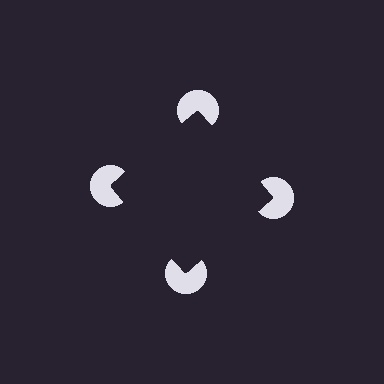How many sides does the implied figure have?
4 sides.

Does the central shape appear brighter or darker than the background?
It typically appears slightly darker than the background, even though no actual brightness change is drawn.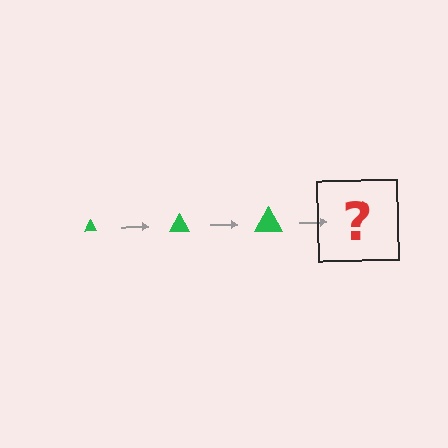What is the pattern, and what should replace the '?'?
The pattern is that the triangle gets progressively larger each step. The '?' should be a green triangle, larger than the previous one.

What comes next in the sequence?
The next element should be a green triangle, larger than the previous one.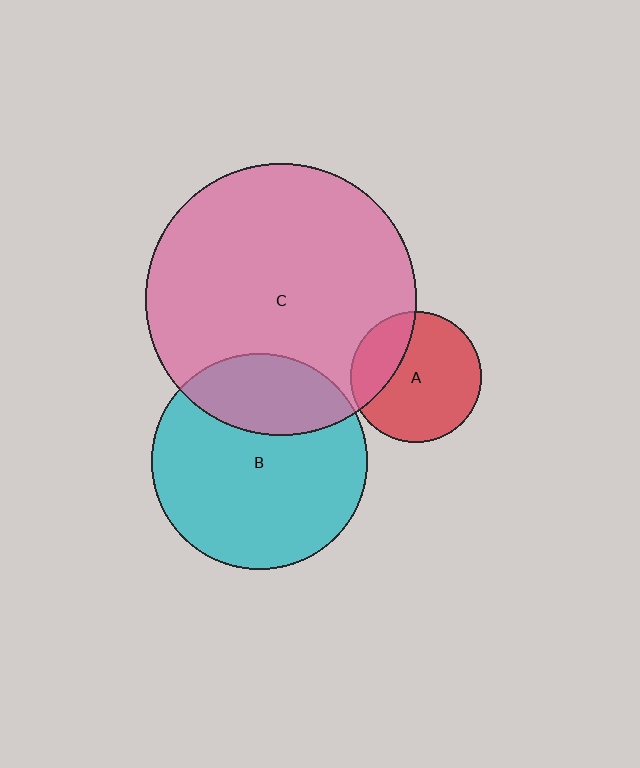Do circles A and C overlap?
Yes.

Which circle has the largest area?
Circle C (pink).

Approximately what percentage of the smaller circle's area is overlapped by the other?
Approximately 25%.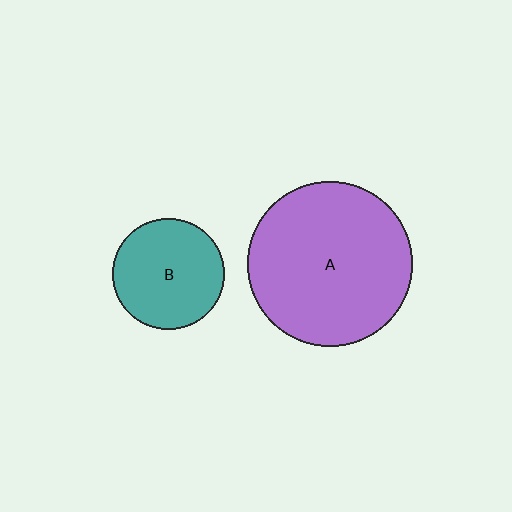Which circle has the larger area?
Circle A (purple).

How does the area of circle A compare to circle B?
Approximately 2.2 times.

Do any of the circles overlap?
No, none of the circles overlap.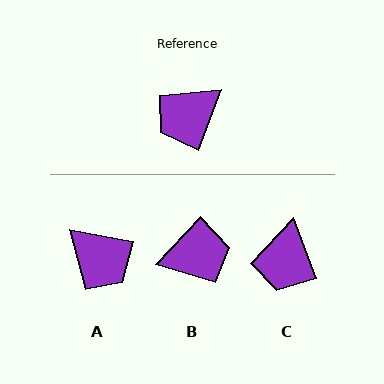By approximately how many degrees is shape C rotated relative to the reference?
Approximately 42 degrees counter-clockwise.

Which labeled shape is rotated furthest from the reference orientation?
B, about 158 degrees away.